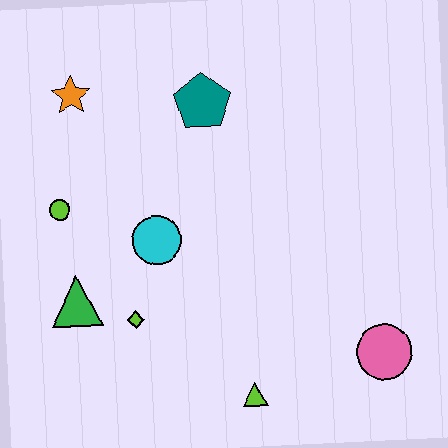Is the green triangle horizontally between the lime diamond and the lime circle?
Yes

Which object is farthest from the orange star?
The pink circle is farthest from the orange star.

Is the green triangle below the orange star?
Yes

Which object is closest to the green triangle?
The lime diamond is closest to the green triangle.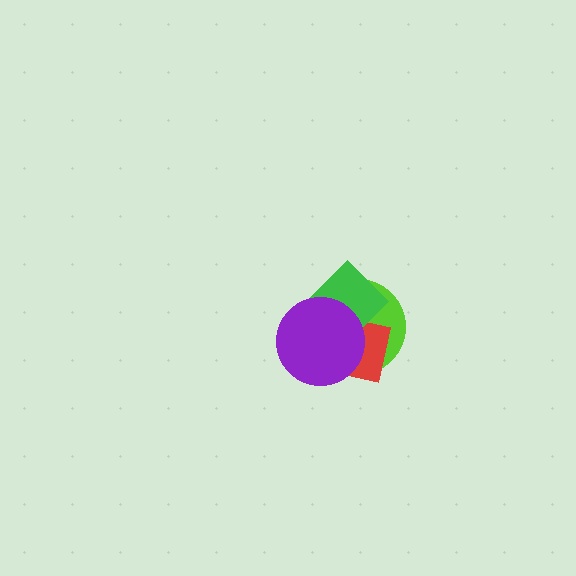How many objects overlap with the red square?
3 objects overlap with the red square.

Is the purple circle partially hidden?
No, no other shape covers it.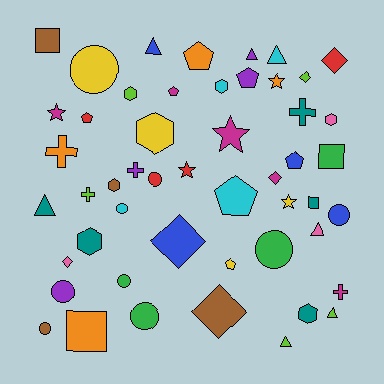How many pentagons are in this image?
There are 7 pentagons.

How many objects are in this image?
There are 50 objects.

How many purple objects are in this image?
There are 4 purple objects.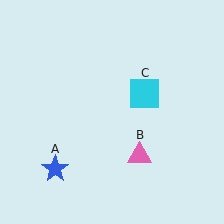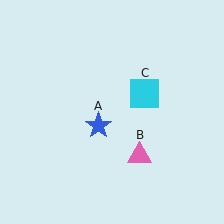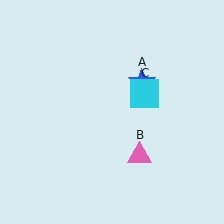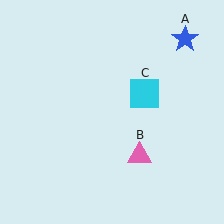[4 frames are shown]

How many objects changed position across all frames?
1 object changed position: blue star (object A).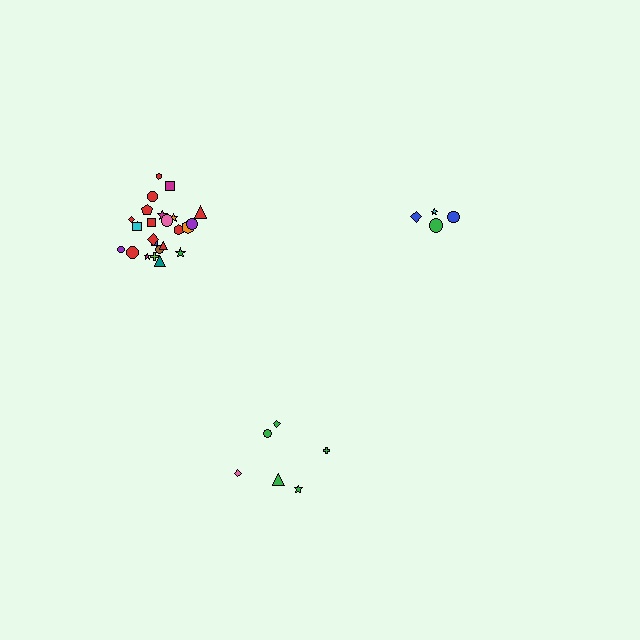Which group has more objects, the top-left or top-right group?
The top-left group.